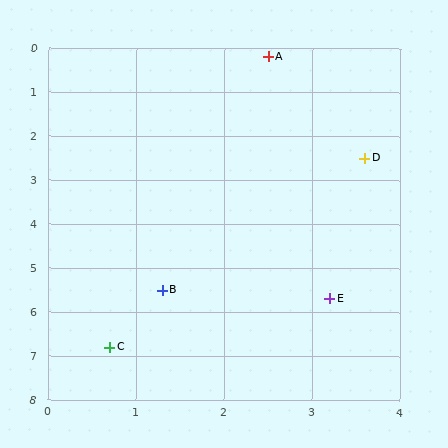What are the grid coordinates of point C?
Point C is at approximately (0.7, 6.8).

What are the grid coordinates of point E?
Point E is at approximately (3.2, 5.7).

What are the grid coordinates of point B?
Point B is at approximately (1.3, 5.5).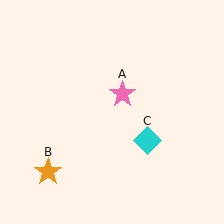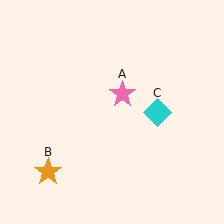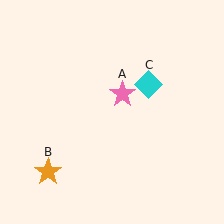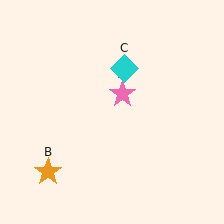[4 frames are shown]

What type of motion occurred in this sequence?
The cyan diamond (object C) rotated counterclockwise around the center of the scene.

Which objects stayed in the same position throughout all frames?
Pink star (object A) and orange star (object B) remained stationary.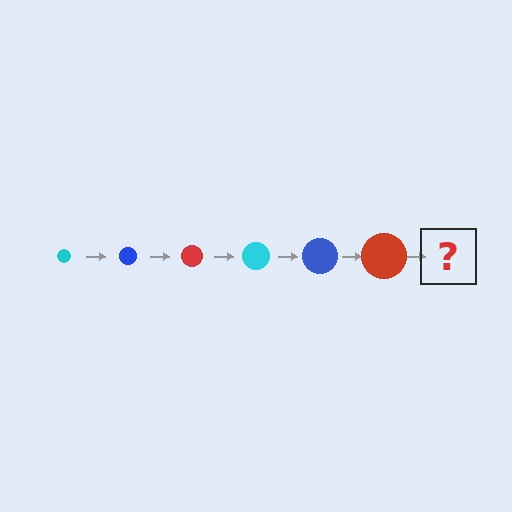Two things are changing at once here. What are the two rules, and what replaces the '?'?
The two rules are that the circle grows larger each step and the color cycles through cyan, blue, and red. The '?' should be a cyan circle, larger than the previous one.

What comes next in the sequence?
The next element should be a cyan circle, larger than the previous one.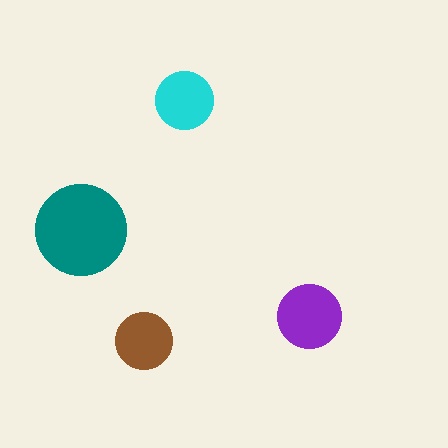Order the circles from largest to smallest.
the teal one, the purple one, the cyan one, the brown one.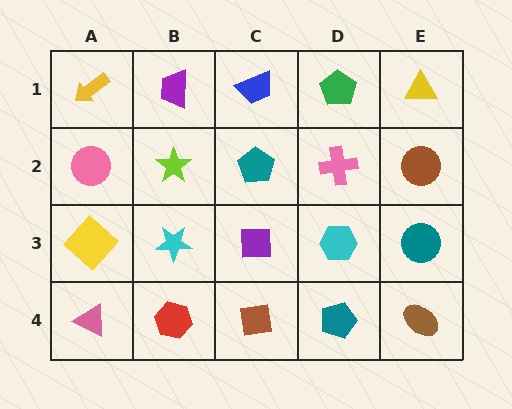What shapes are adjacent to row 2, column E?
A yellow triangle (row 1, column E), a teal circle (row 3, column E), a pink cross (row 2, column D).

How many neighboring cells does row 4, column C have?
3.